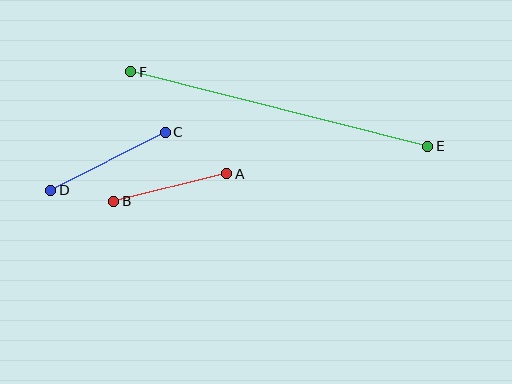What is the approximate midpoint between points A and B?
The midpoint is at approximately (170, 187) pixels.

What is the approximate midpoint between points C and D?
The midpoint is at approximately (108, 161) pixels.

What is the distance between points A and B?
The distance is approximately 116 pixels.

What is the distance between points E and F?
The distance is approximately 307 pixels.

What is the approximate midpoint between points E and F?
The midpoint is at approximately (279, 109) pixels.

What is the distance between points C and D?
The distance is approximately 128 pixels.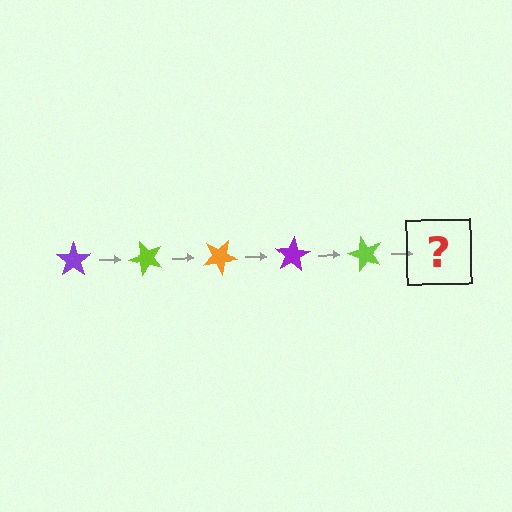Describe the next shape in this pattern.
It should be an orange star, rotated 250 degrees from the start.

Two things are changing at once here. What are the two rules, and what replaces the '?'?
The two rules are that it rotates 50 degrees each step and the color cycles through purple, lime, and orange. The '?' should be an orange star, rotated 250 degrees from the start.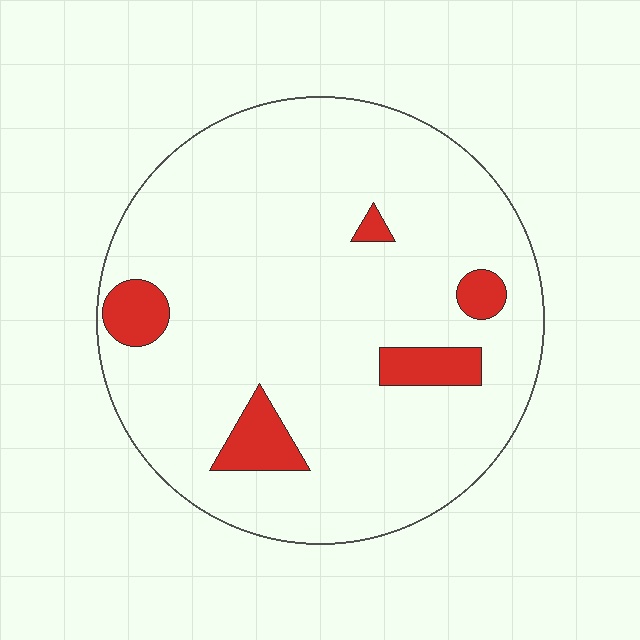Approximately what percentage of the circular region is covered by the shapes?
Approximately 10%.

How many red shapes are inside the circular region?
5.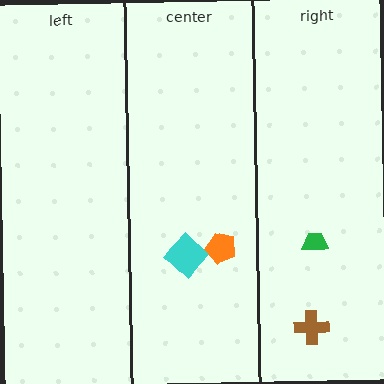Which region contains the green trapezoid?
The right region.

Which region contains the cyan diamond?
The center region.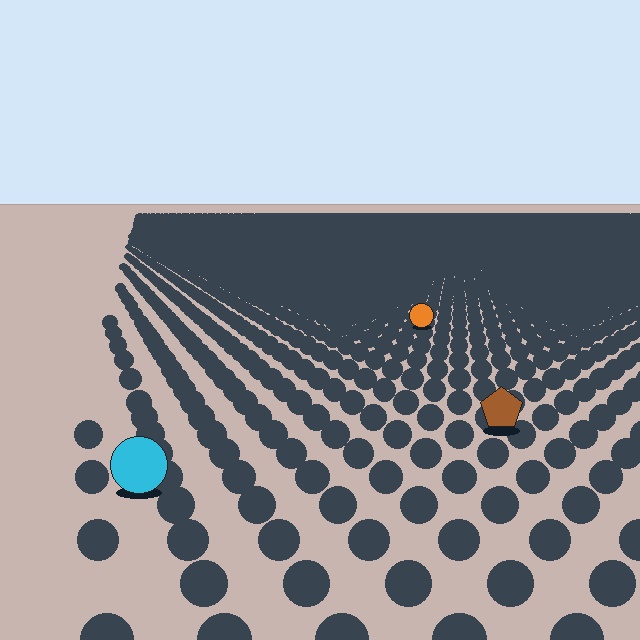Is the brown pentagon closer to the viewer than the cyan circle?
No. The cyan circle is closer — you can tell from the texture gradient: the ground texture is coarser near it.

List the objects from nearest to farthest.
From nearest to farthest: the cyan circle, the brown pentagon, the orange circle.